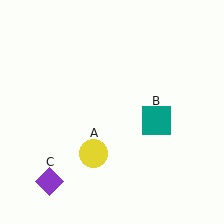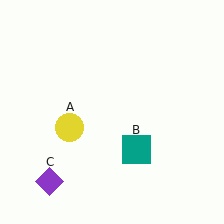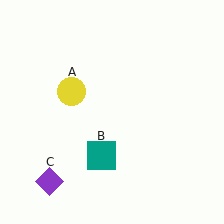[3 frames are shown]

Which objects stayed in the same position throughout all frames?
Purple diamond (object C) remained stationary.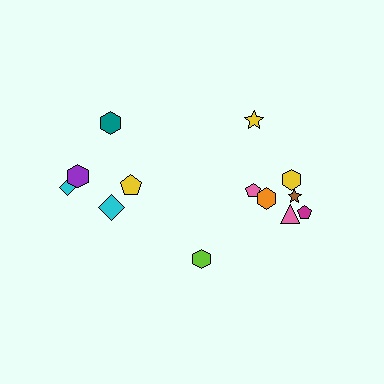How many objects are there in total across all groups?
There are 13 objects.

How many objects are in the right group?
There are 8 objects.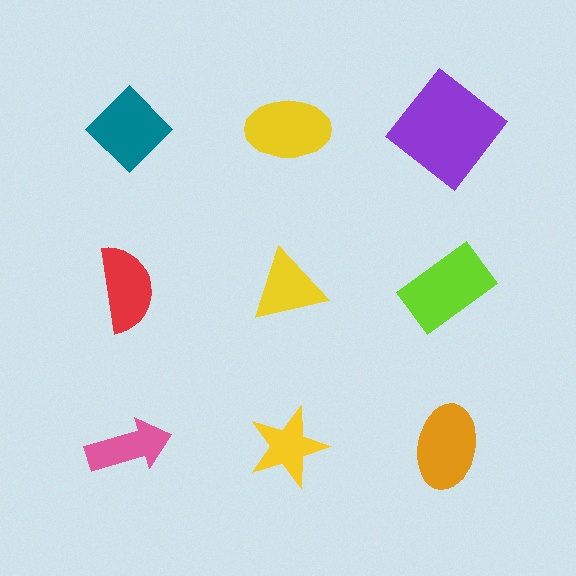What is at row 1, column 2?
A yellow ellipse.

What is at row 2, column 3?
A lime rectangle.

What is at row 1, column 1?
A teal diamond.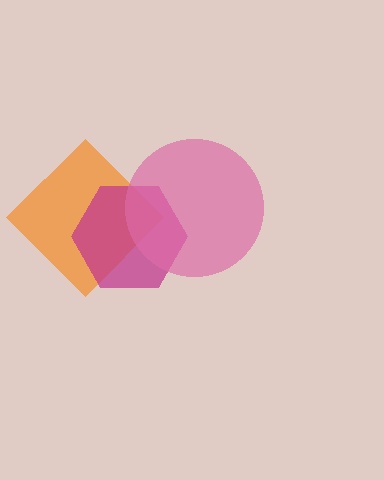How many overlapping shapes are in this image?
There are 3 overlapping shapes in the image.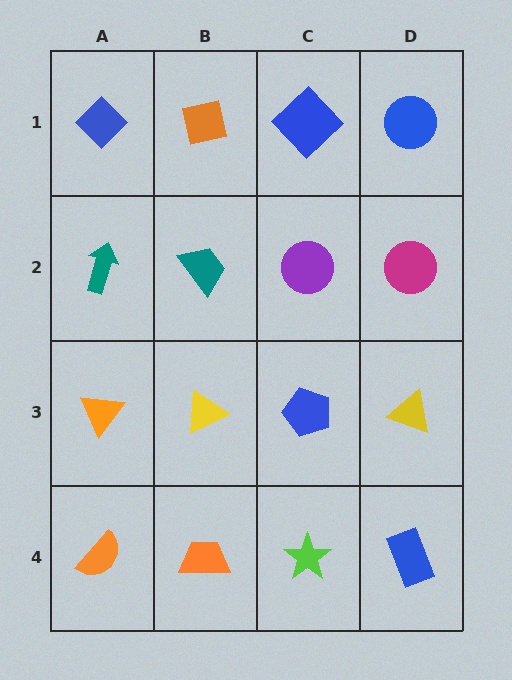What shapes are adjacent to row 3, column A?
A teal arrow (row 2, column A), an orange semicircle (row 4, column A), a yellow triangle (row 3, column B).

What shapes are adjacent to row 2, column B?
An orange square (row 1, column B), a yellow triangle (row 3, column B), a teal arrow (row 2, column A), a purple circle (row 2, column C).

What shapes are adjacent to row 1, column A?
A teal arrow (row 2, column A), an orange square (row 1, column B).